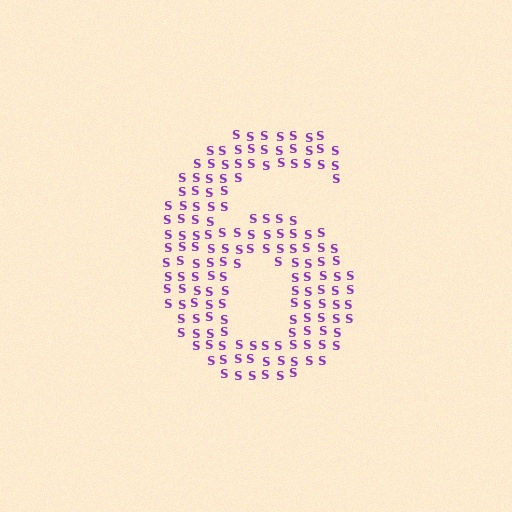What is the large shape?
The large shape is the digit 6.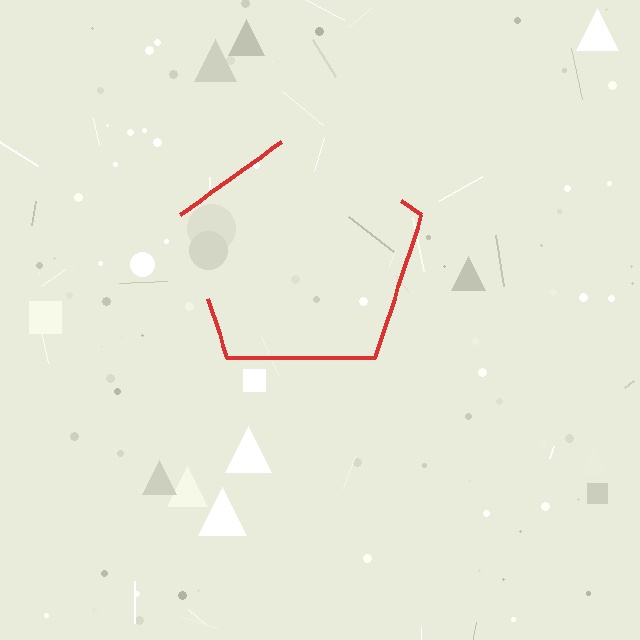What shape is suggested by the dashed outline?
The dashed outline suggests a pentagon.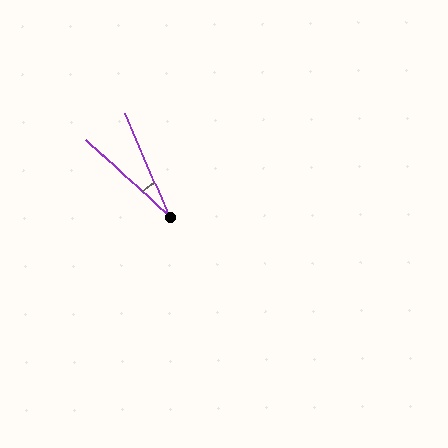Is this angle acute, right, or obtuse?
It is acute.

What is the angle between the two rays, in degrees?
Approximately 24 degrees.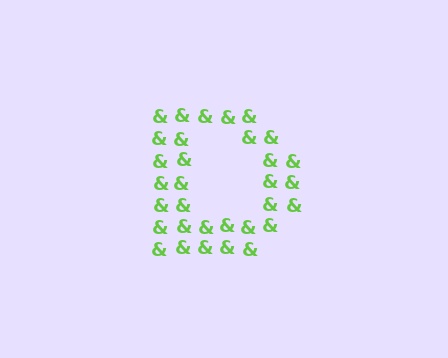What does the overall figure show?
The overall figure shows the letter D.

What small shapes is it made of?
It is made of small ampersands.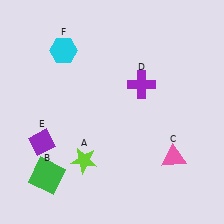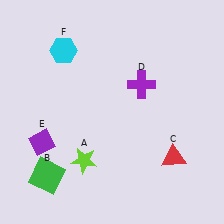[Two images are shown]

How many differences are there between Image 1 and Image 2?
There is 1 difference between the two images.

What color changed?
The triangle (C) changed from pink in Image 1 to red in Image 2.